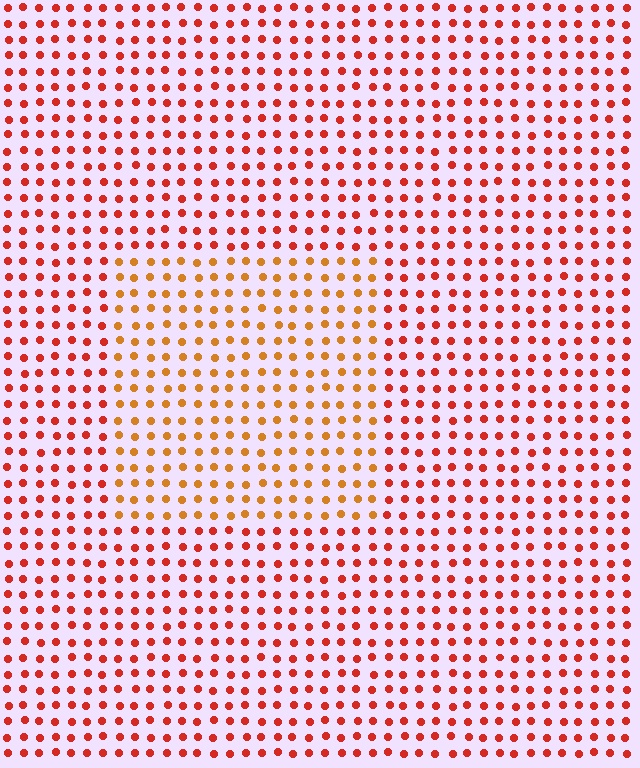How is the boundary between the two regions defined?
The boundary is defined purely by a slight shift in hue (about 30 degrees). Spacing, size, and orientation are identical on both sides.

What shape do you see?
I see a rectangle.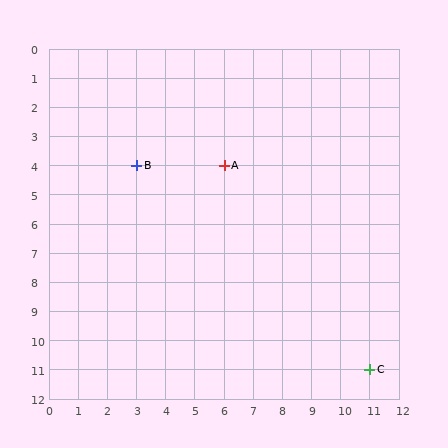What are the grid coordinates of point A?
Point A is at grid coordinates (6, 4).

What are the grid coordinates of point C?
Point C is at grid coordinates (11, 11).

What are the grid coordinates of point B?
Point B is at grid coordinates (3, 4).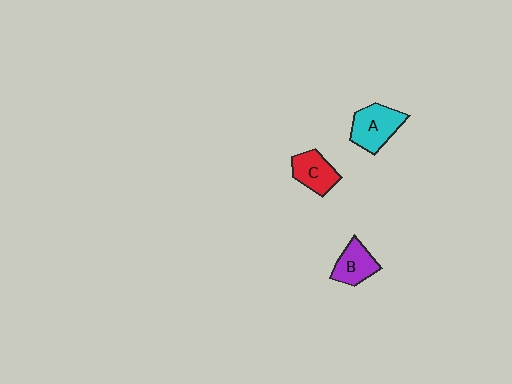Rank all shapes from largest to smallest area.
From largest to smallest: A (cyan), C (red), B (purple).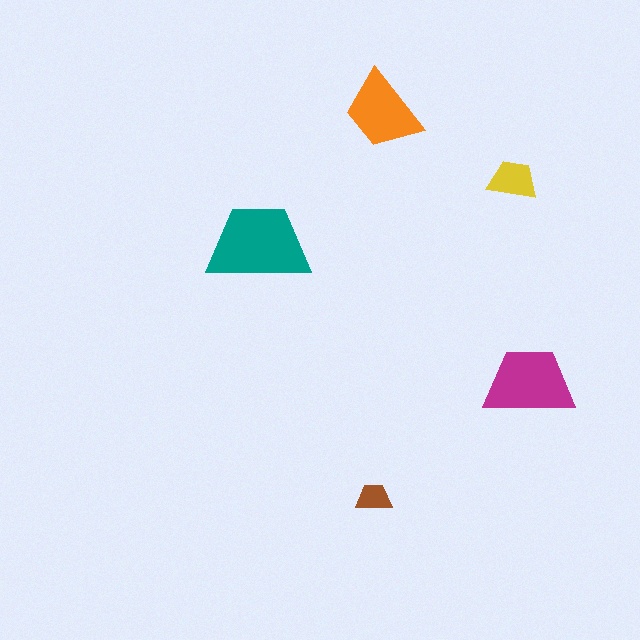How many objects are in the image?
There are 5 objects in the image.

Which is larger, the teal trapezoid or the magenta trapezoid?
The teal one.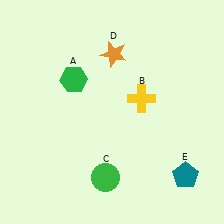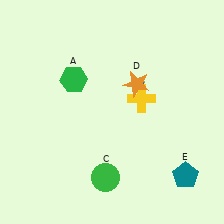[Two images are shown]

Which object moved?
The orange star (D) moved down.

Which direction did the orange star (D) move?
The orange star (D) moved down.